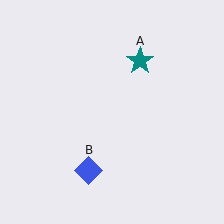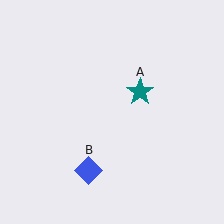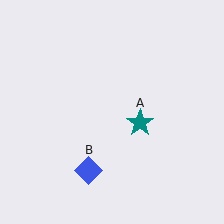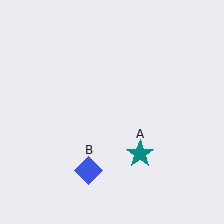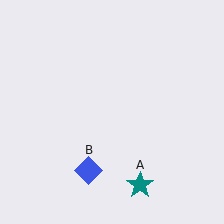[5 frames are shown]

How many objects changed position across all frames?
1 object changed position: teal star (object A).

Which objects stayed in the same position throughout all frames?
Blue diamond (object B) remained stationary.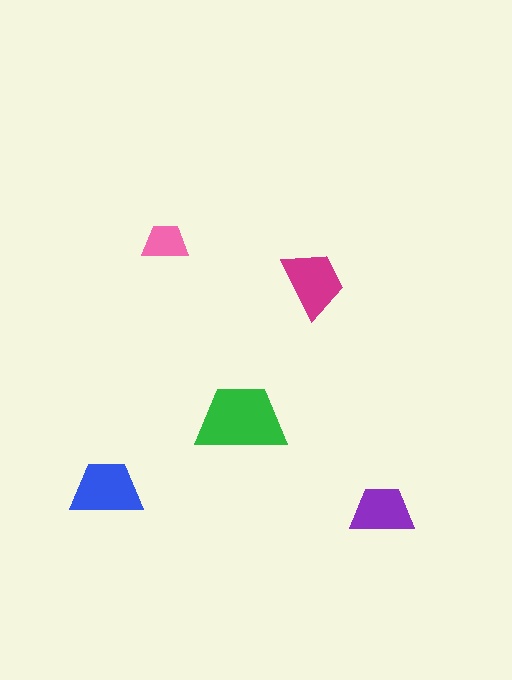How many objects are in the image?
There are 5 objects in the image.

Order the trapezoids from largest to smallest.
the green one, the blue one, the magenta one, the purple one, the pink one.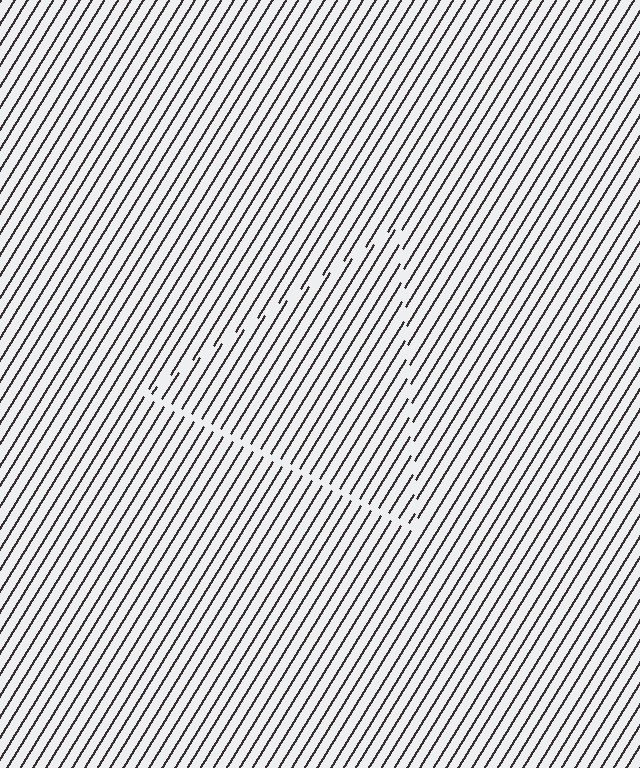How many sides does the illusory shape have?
3 sides — the line-ends trace a triangle.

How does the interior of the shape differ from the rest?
The interior of the shape contains the same grating, shifted by half a period — the contour is defined by the phase discontinuity where line-ends from the inner and outer gratings abut.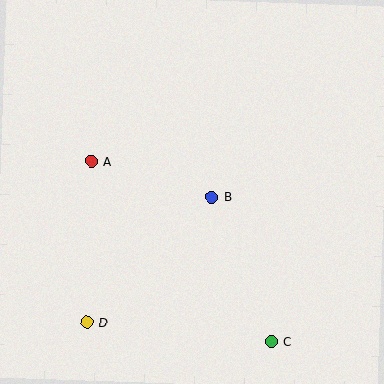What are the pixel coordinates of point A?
Point A is at (91, 161).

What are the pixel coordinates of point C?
Point C is at (271, 342).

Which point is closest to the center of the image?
Point B at (212, 197) is closest to the center.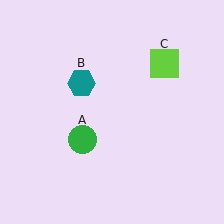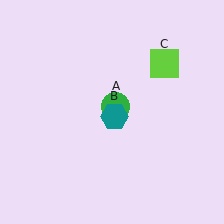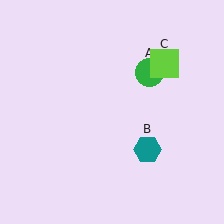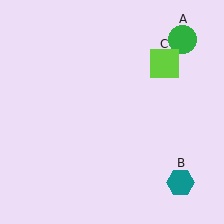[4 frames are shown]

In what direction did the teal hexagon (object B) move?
The teal hexagon (object B) moved down and to the right.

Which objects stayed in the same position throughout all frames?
Lime square (object C) remained stationary.